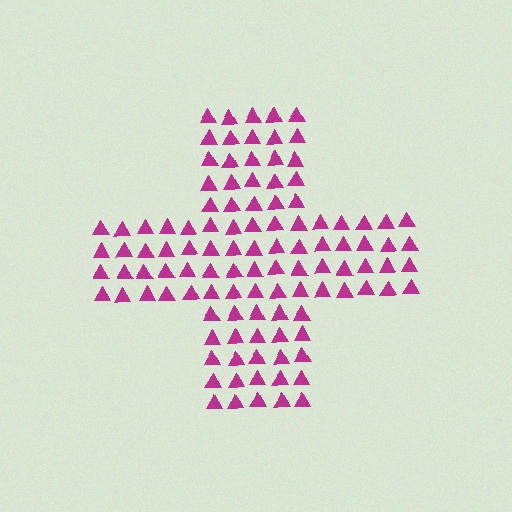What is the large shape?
The large shape is a cross.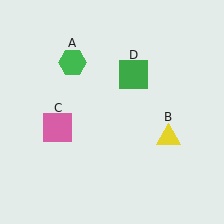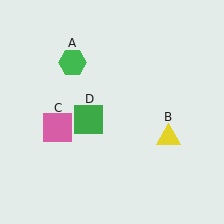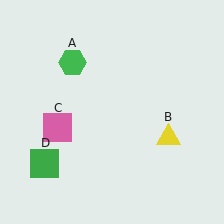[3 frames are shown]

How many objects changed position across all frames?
1 object changed position: green square (object D).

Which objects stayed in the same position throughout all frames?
Green hexagon (object A) and yellow triangle (object B) and pink square (object C) remained stationary.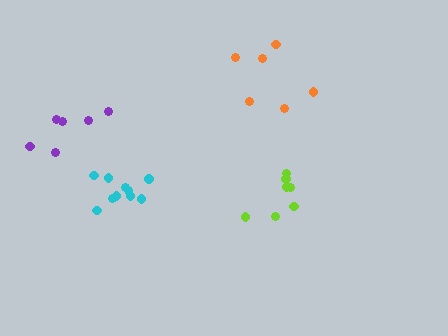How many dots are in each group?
Group 1: 7 dots, Group 2: 6 dots, Group 3: 6 dots, Group 4: 10 dots (29 total).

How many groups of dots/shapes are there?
There are 4 groups.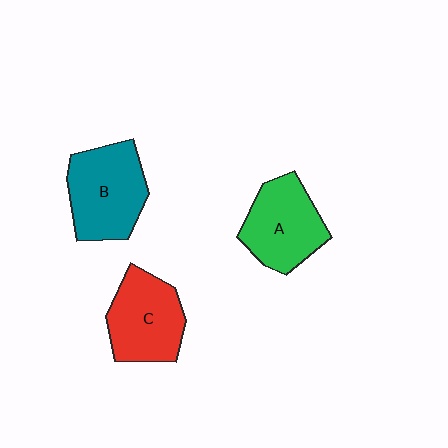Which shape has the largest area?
Shape B (teal).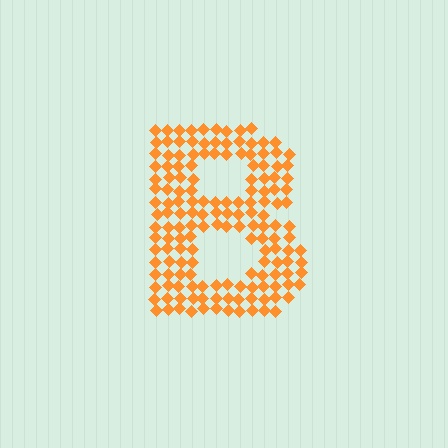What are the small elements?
The small elements are diamonds.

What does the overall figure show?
The overall figure shows the letter B.